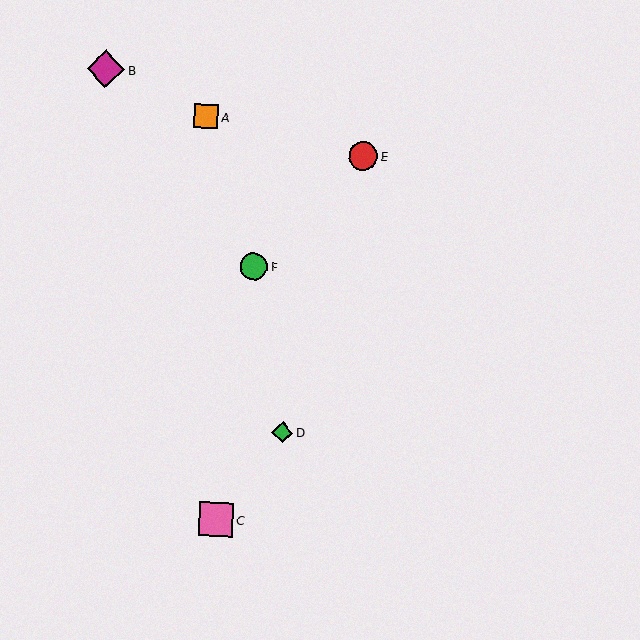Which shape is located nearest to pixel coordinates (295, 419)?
The green diamond (labeled D) at (283, 432) is nearest to that location.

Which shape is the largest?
The magenta diamond (labeled B) is the largest.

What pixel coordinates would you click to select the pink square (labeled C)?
Click at (216, 520) to select the pink square C.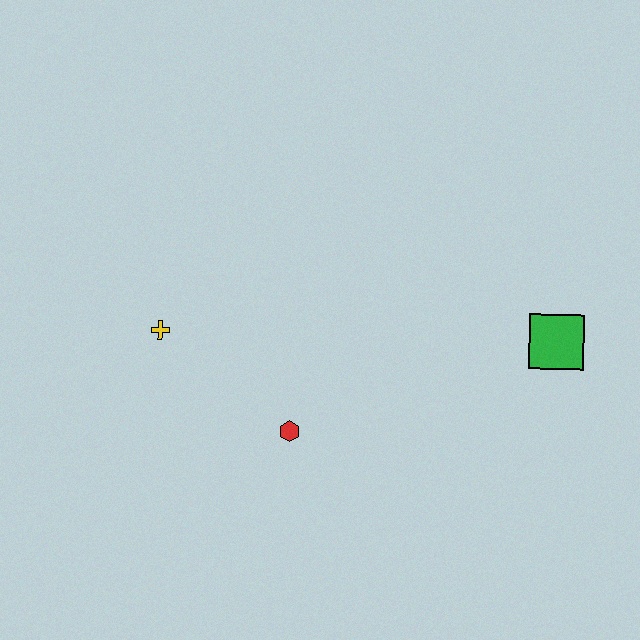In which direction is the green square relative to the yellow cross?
The green square is to the right of the yellow cross.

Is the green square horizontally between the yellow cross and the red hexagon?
No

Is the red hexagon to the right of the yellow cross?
Yes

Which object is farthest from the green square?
The yellow cross is farthest from the green square.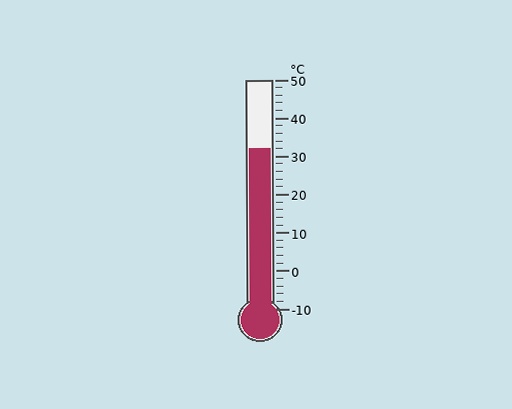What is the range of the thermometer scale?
The thermometer scale ranges from -10°C to 50°C.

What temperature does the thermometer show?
The thermometer shows approximately 32°C.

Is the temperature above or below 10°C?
The temperature is above 10°C.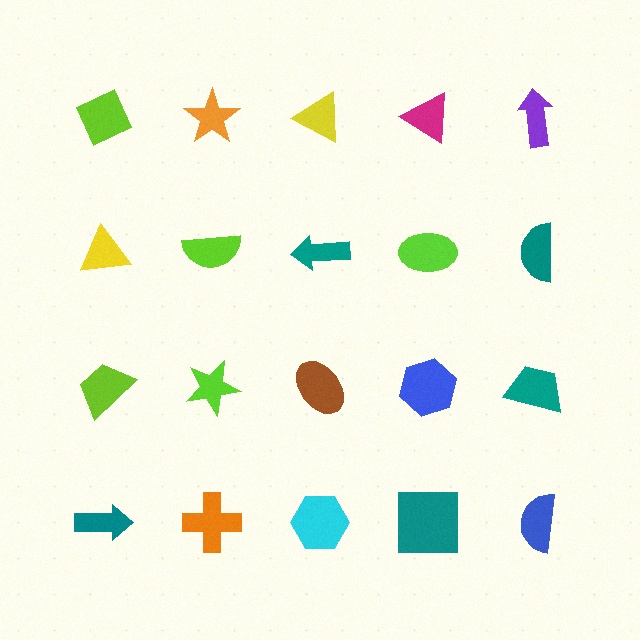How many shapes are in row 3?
5 shapes.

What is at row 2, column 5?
A teal semicircle.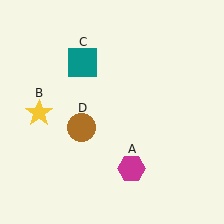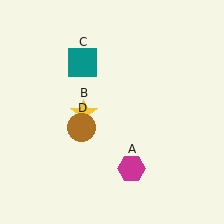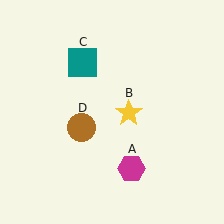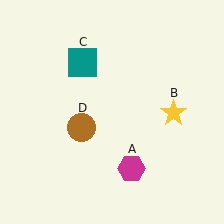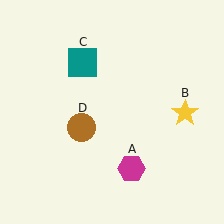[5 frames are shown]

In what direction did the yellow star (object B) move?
The yellow star (object B) moved right.